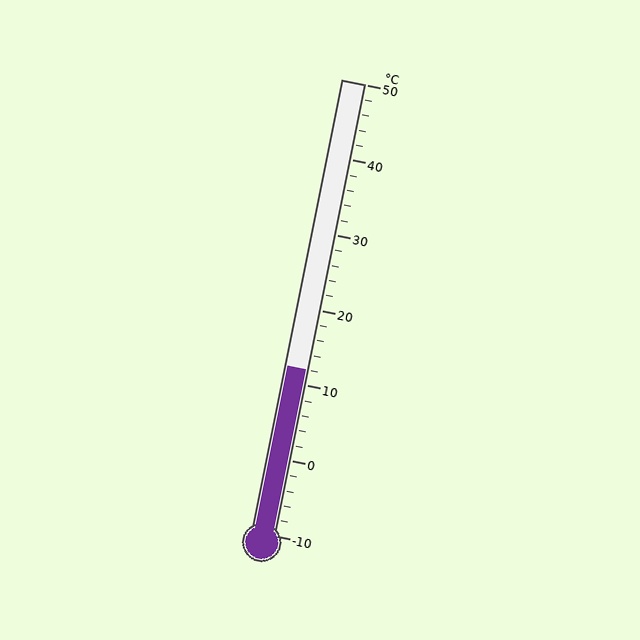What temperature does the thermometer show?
The thermometer shows approximately 12°C.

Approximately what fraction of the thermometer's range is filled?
The thermometer is filled to approximately 35% of its range.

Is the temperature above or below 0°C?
The temperature is above 0°C.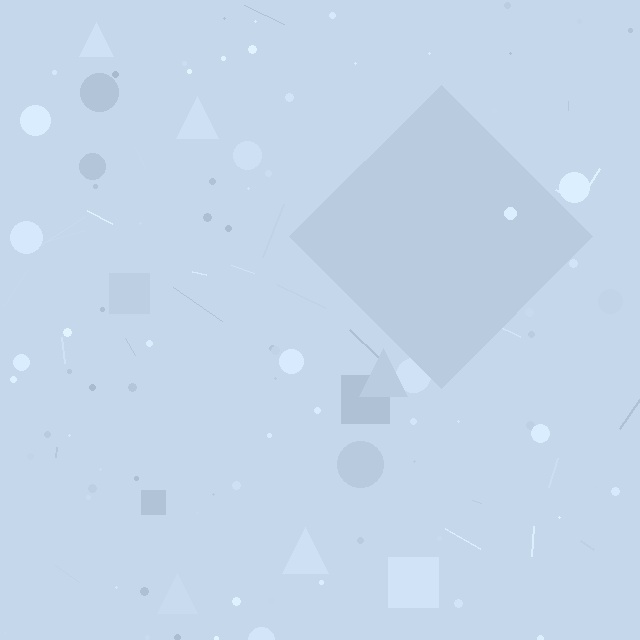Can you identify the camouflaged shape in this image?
The camouflaged shape is a diamond.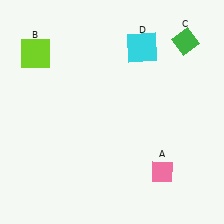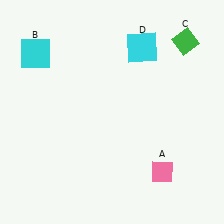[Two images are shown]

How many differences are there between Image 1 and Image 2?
There is 1 difference between the two images.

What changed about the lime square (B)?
In Image 1, B is lime. In Image 2, it changed to cyan.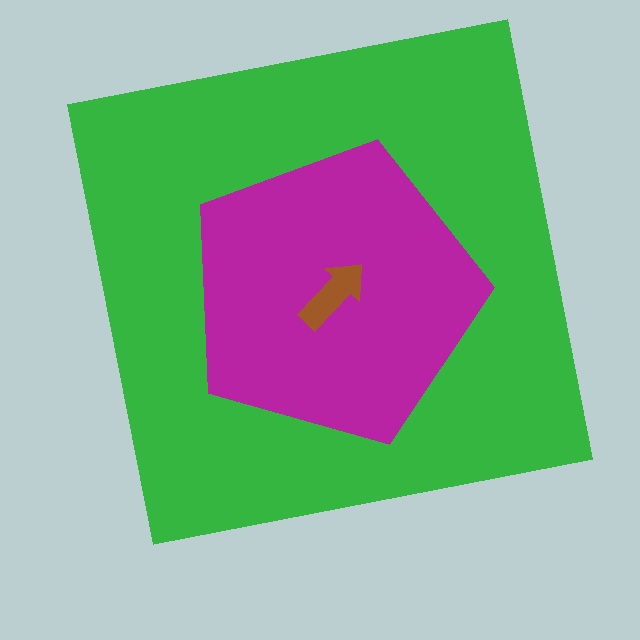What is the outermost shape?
The green square.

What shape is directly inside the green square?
The magenta pentagon.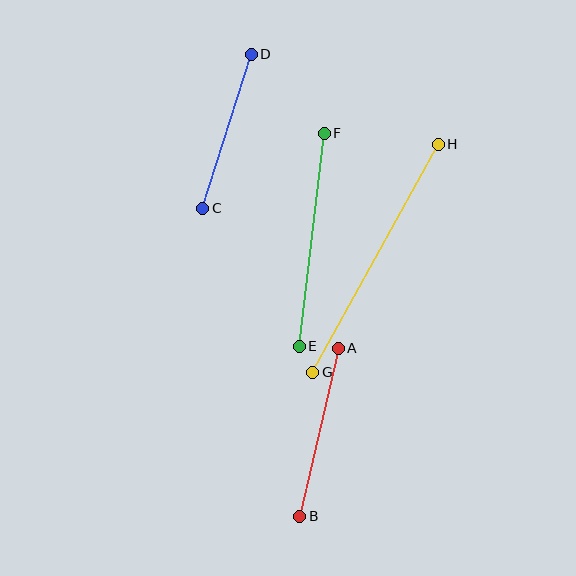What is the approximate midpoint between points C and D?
The midpoint is at approximately (227, 131) pixels.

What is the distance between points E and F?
The distance is approximately 214 pixels.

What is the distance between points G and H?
The distance is approximately 260 pixels.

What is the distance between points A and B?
The distance is approximately 172 pixels.